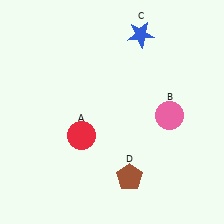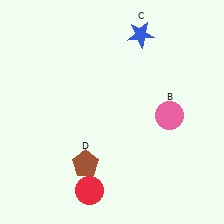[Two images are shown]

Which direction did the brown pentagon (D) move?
The brown pentagon (D) moved left.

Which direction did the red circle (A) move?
The red circle (A) moved down.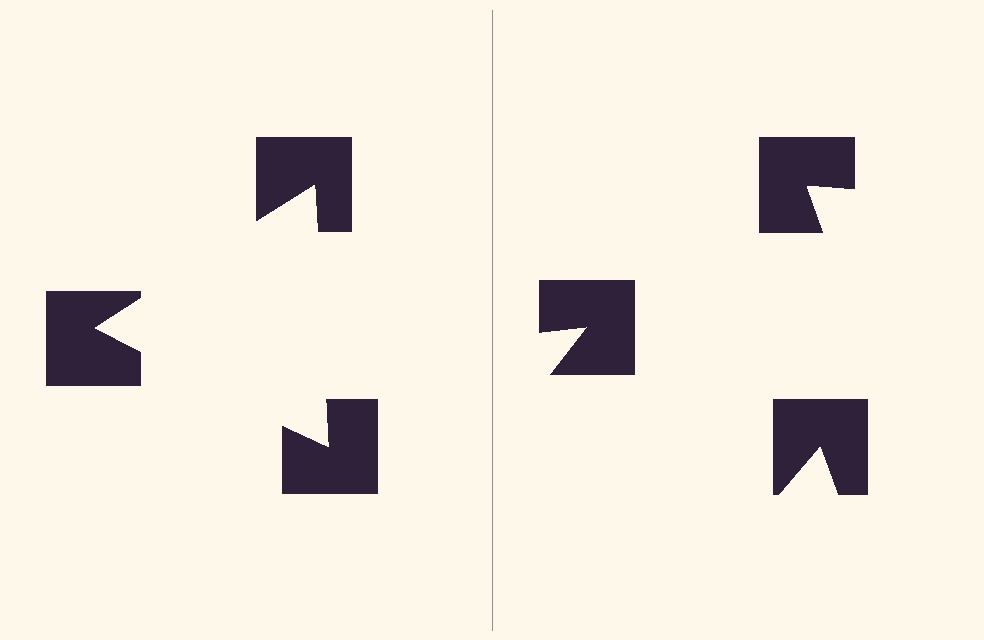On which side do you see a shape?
An illusory triangle appears on the left side. On the right side the wedge cuts are rotated, so no coherent shape forms.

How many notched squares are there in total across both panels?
6 — 3 on each side.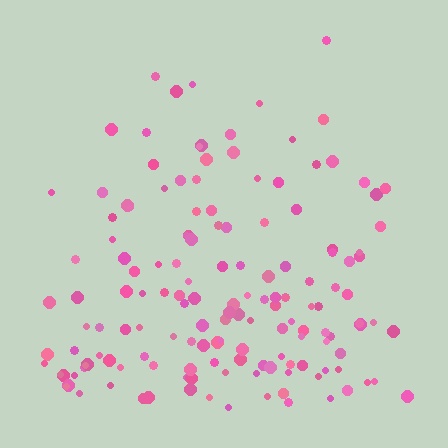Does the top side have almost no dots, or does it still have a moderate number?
Still a moderate number, just noticeably fewer than the bottom.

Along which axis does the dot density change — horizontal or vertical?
Vertical.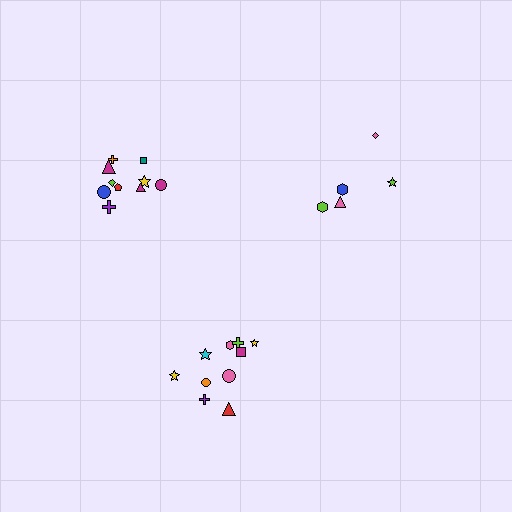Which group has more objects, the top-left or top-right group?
The top-left group.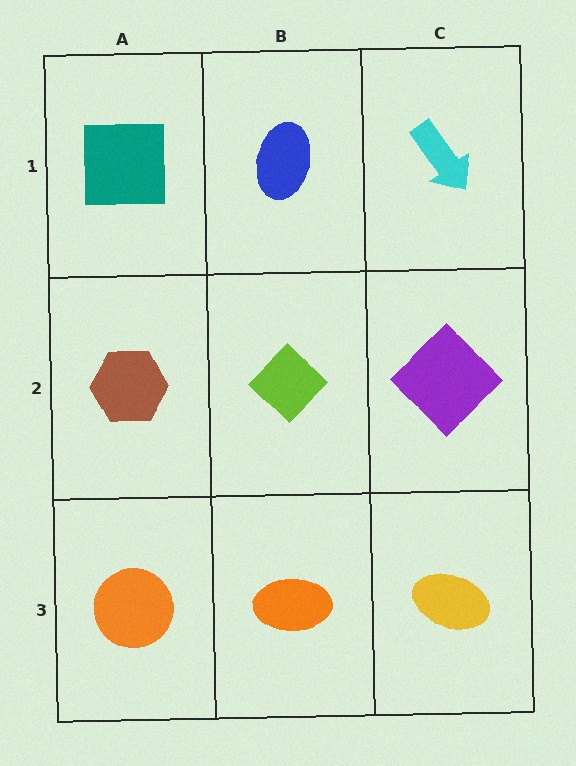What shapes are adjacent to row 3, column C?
A purple diamond (row 2, column C), an orange ellipse (row 3, column B).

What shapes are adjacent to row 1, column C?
A purple diamond (row 2, column C), a blue ellipse (row 1, column B).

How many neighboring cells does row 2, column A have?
3.